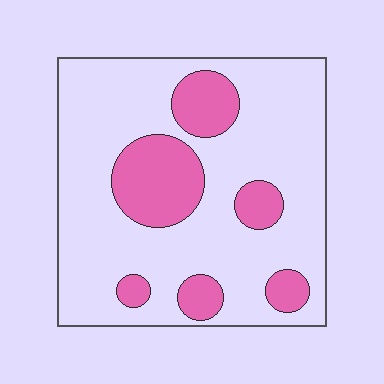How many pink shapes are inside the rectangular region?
6.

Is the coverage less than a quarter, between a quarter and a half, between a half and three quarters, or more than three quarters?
Less than a quarter.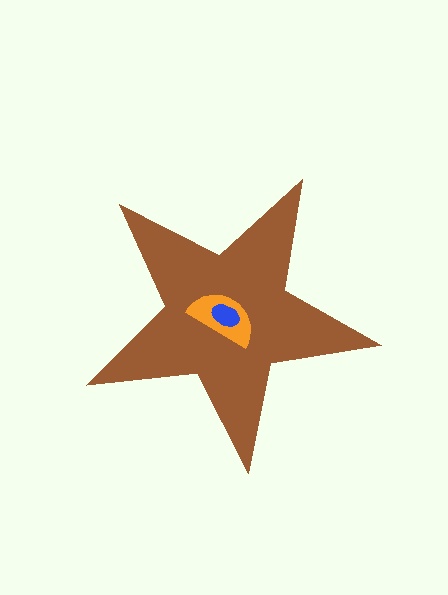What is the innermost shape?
The blue ellipse.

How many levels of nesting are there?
3.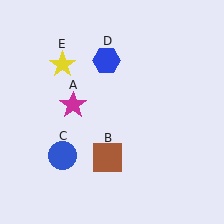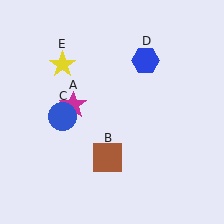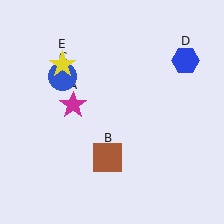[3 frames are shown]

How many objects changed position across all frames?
2 objects changed position: blue circle (object C), blue hexagon (object D).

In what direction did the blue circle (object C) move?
The blue circle (object C) moved up.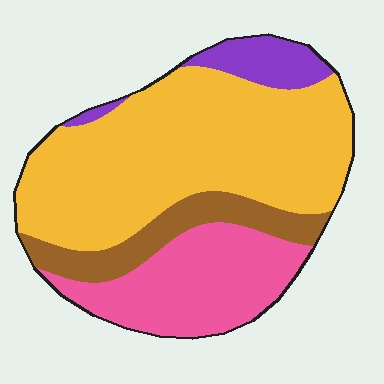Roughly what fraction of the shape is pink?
Pink covers around 25% of the shape.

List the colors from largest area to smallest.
From largest to smallest: yellow, pink, brown, purple.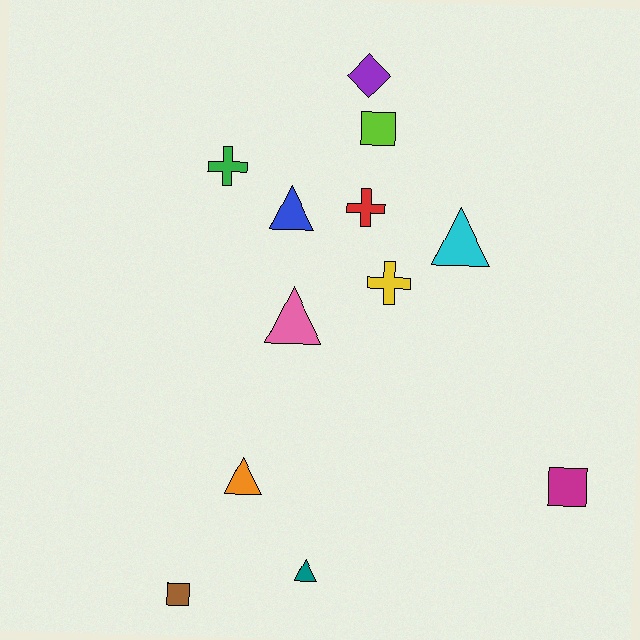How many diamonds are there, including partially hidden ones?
There is 1 diamond.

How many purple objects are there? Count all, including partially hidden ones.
There is 1 purple object.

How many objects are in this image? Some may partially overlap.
There are 12 objects.